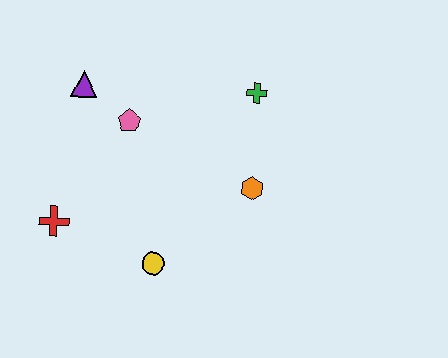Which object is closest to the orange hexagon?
The green cross is closest to the orange hexagon.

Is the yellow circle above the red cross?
No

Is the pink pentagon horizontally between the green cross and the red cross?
Yes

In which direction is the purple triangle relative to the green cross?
The purple triangle is to the left of the green cross.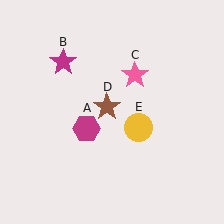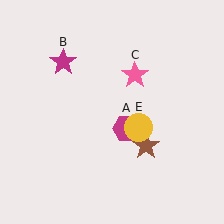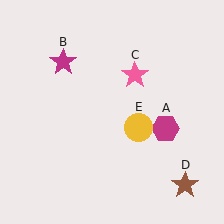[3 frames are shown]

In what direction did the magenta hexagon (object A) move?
The magenta hexagon (object A) moved right.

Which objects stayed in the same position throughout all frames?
Magenta star (object B) and pink star (object C) and yellow circle (object E) remained stationary.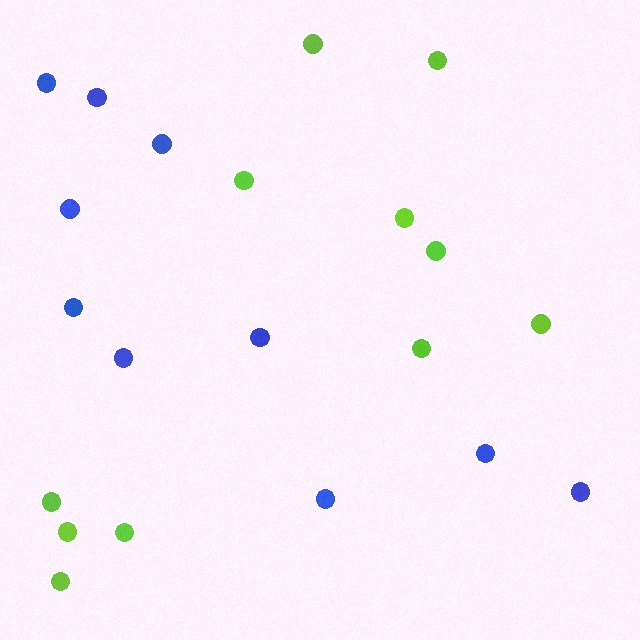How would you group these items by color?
There are 2 groups: one group of blue circles (10) and one group of lime circles (11).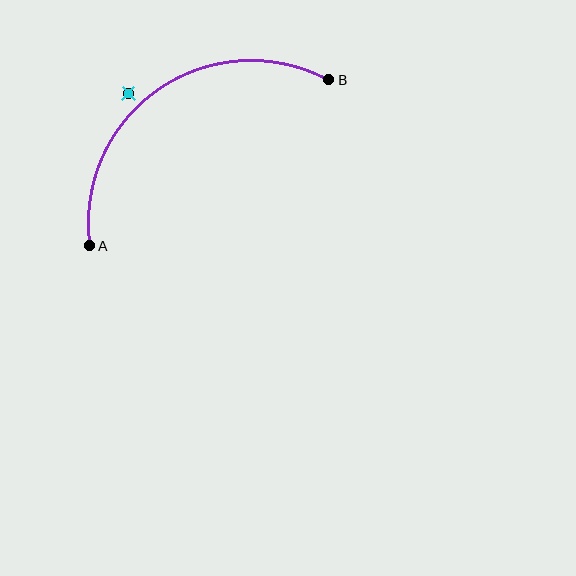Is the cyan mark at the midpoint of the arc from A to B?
No — the cyan mark does not lie on the arc at all. It sits slightly outside the curve.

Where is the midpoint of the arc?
The arc midpoint is the point on the curve farthest from the straight line joining A and B. It sits above and to the left of that line.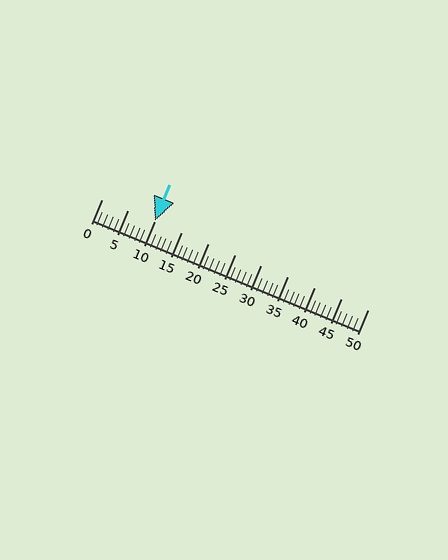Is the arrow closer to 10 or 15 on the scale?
The arrow is closer to 10.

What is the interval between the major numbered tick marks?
The major tick marks are spaced 5 units apart.